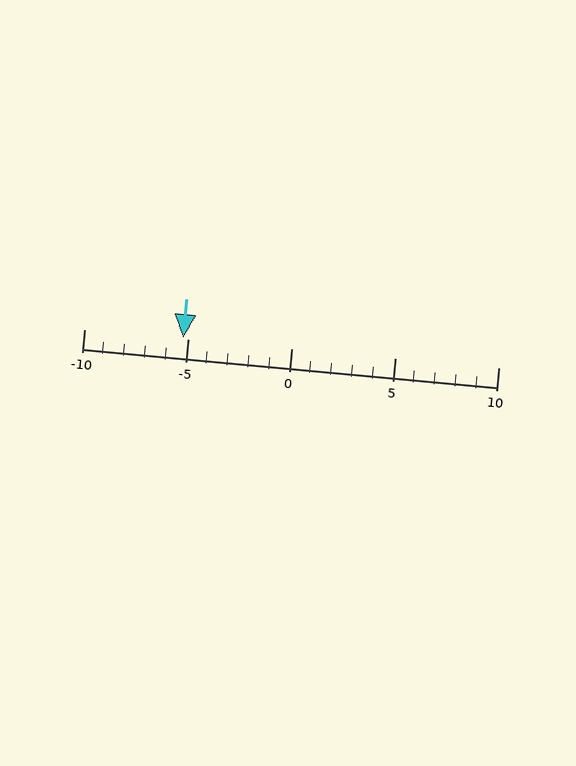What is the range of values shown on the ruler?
The ruler shows values from -10 to 10.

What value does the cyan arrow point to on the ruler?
The cyan arrow points to approximately -5.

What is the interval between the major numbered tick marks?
The major tick marks are spaced 5 units apart.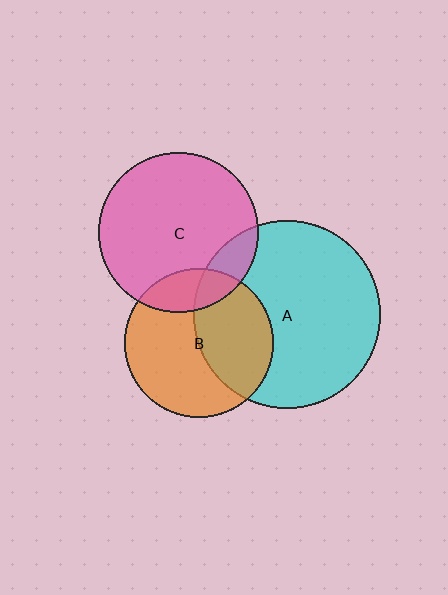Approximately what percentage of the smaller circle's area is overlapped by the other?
Approximately 20%.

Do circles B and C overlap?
Yes.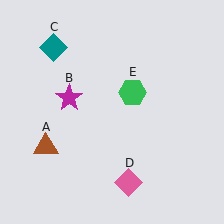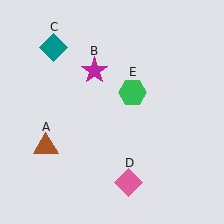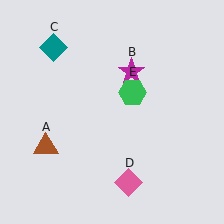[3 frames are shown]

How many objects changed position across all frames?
1 object changed position: magenta star (object B).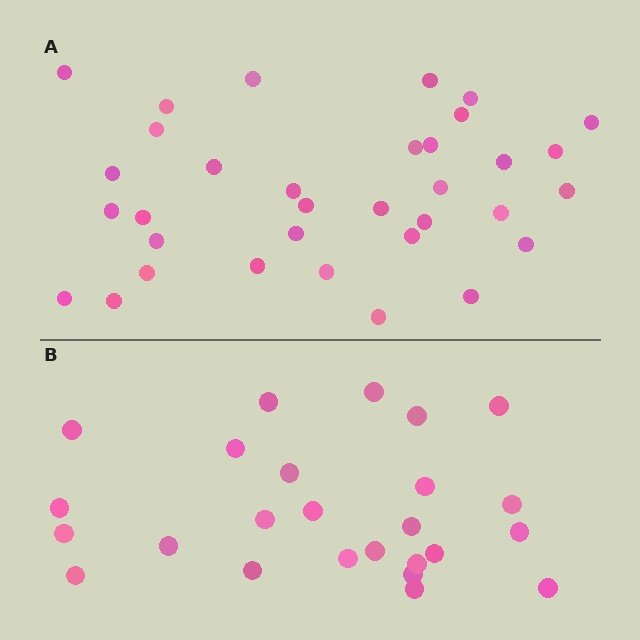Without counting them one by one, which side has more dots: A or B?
Region A (the top region) has more dots.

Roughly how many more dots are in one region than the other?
Region A has roughly 8 or so more dots than region B.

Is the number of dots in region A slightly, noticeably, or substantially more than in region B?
Region A has noticeably more, but not dramatically so. The ratio is roughly 1.4 to 1.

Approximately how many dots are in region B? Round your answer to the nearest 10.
About 20 dots. (The exact count is 25, which rounds to 20.)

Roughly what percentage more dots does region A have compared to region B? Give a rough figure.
About 35% more.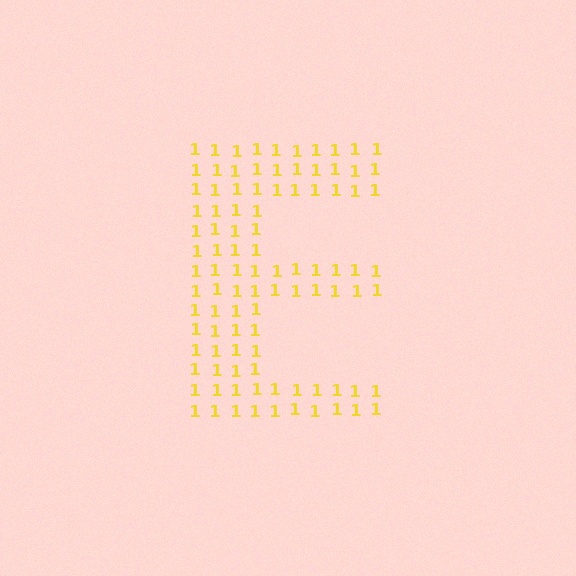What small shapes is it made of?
It is made of small digit 1's.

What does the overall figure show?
The overall figure shows the letter E.